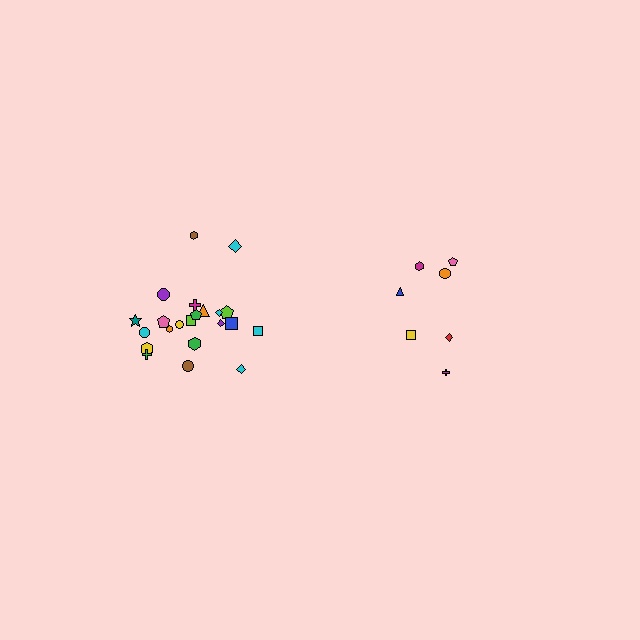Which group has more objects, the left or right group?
The left group.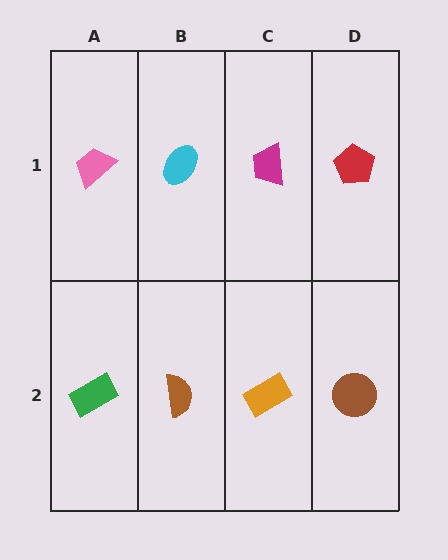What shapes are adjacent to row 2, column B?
A cyan ellipse (row 1, column B), a green rectangle (row 2, column A), an orange rectangle (row 2, column C).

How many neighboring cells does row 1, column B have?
3.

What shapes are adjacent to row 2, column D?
A red pentagon (row 1, column D), an orange rectangle (row 2, column C).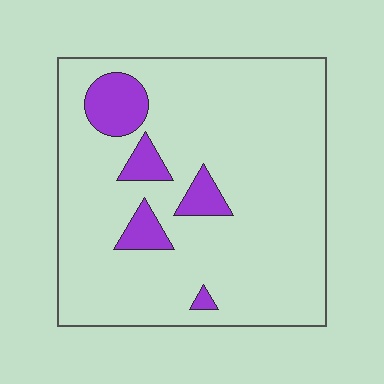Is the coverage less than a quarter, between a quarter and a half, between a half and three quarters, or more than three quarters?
Less than a quarter.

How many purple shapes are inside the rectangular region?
5.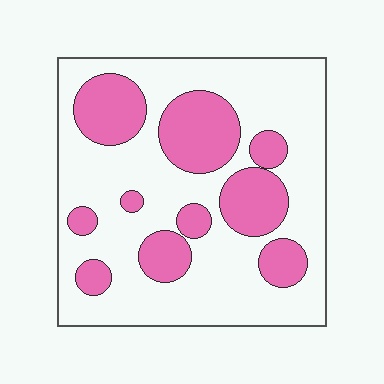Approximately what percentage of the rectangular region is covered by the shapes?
Approximately 30%.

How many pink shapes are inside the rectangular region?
10.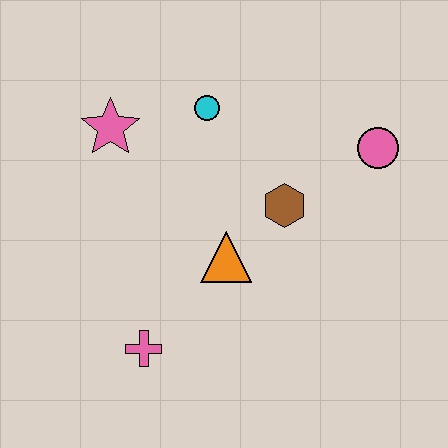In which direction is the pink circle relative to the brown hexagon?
The pink circle is to the right of the brown hexagon.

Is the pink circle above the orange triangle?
Yes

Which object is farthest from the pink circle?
The pink cross is farthest from the pink circle.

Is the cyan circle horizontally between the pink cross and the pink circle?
Yes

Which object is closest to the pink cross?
The orange triangle is closest to the pink cross.